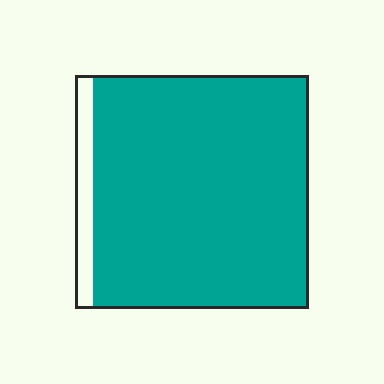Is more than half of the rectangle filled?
Yes.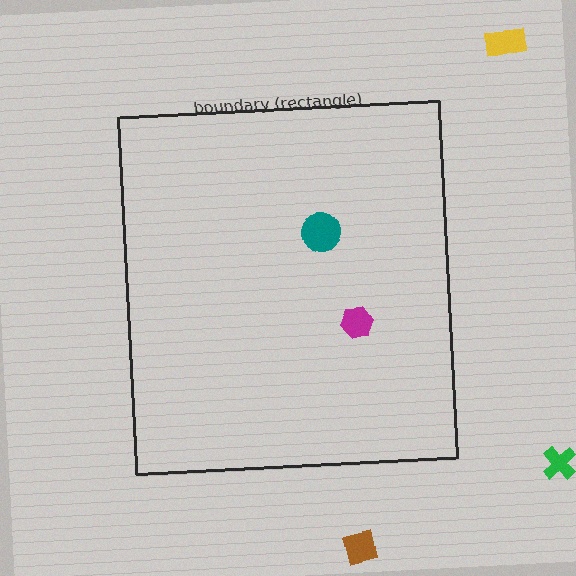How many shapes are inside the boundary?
2 inside, 3 outside.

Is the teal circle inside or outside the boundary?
Inside.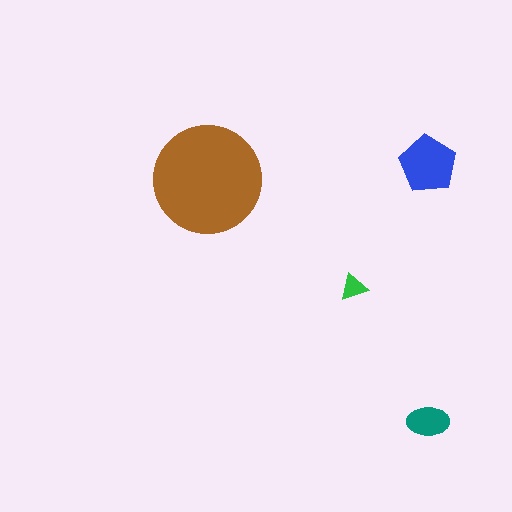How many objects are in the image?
There are 4 objects in the image.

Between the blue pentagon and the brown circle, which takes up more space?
The brown circle.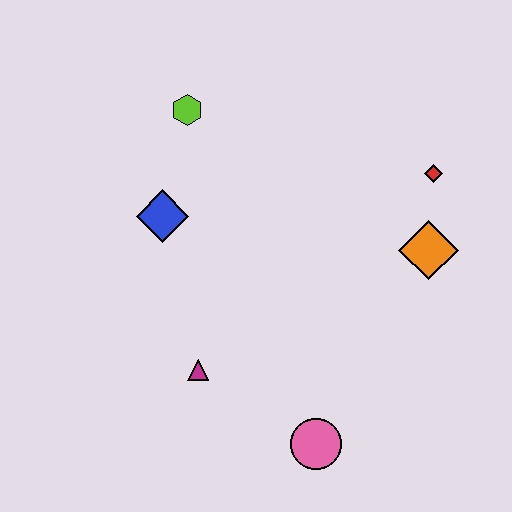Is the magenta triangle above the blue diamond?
No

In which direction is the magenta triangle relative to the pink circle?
The magenta triangle is to the left of the pink circle.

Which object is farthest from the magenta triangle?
The red diamond is farthest from the magenta triangle.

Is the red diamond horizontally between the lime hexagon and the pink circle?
No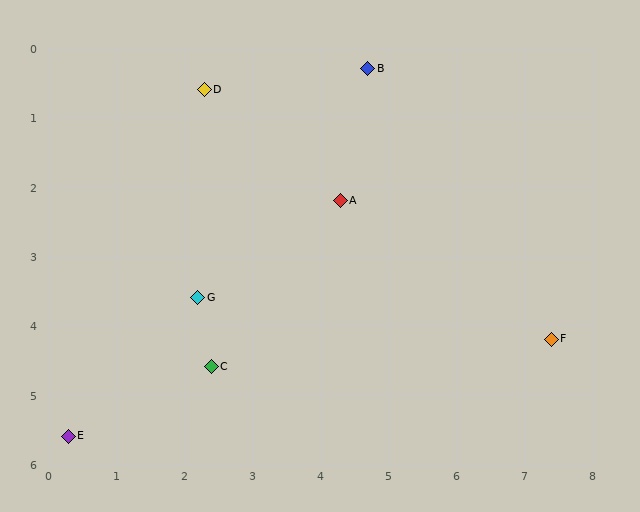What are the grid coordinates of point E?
Point E is at approximately (0.3, 5.6).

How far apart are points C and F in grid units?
Points C and F are about 5.0 grid units apart.